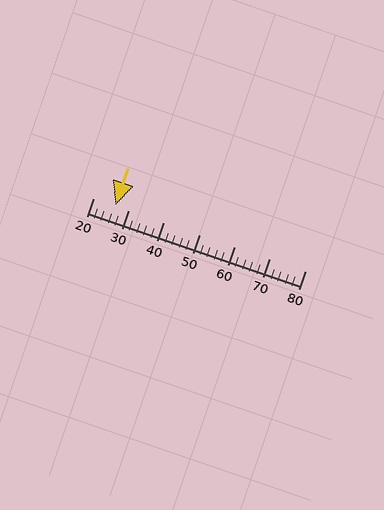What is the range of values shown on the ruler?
The ruler shows values from 20 to 80.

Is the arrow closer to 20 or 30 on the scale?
The arrow is closer to 30.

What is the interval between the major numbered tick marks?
The major tick marks are spaced 10 units apart.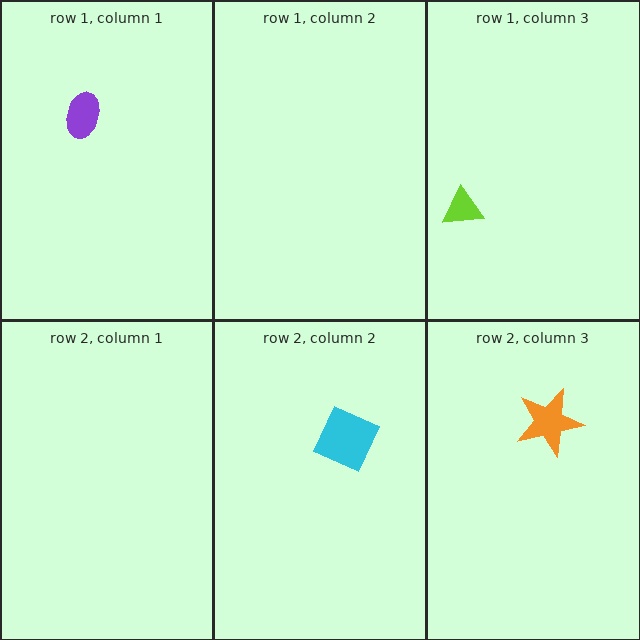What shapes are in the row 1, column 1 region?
The purple ellipse.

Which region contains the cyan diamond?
The row 2, column 2 region.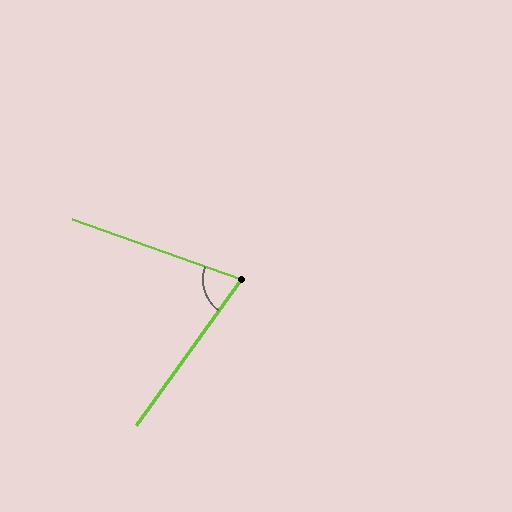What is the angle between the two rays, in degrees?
Approximately 74 degrees.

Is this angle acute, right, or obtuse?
It is acute.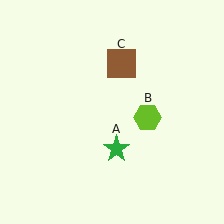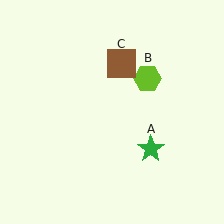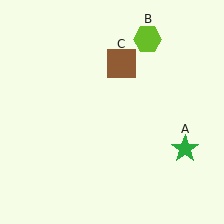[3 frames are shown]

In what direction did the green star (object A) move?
The green star (object A) moved right.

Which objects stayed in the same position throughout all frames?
Brown square (object C) remained stationary.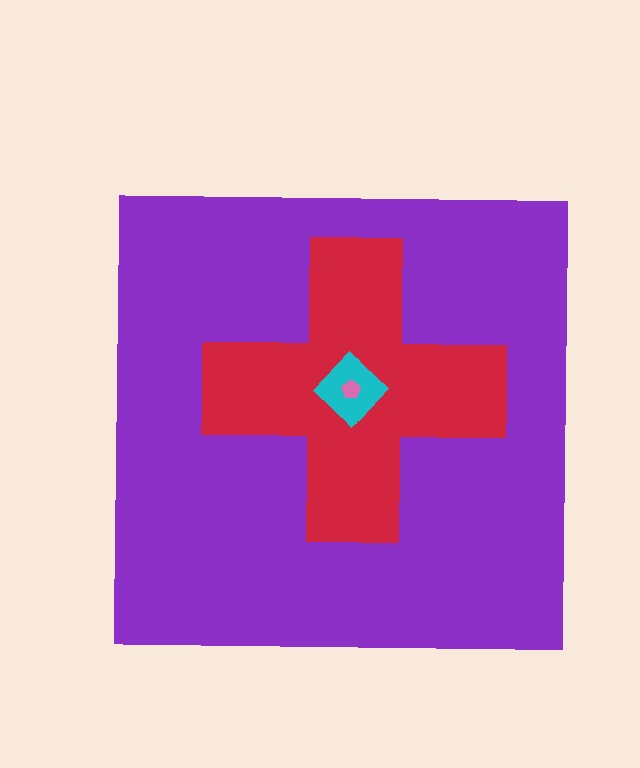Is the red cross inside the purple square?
Yes.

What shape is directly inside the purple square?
The red cross.